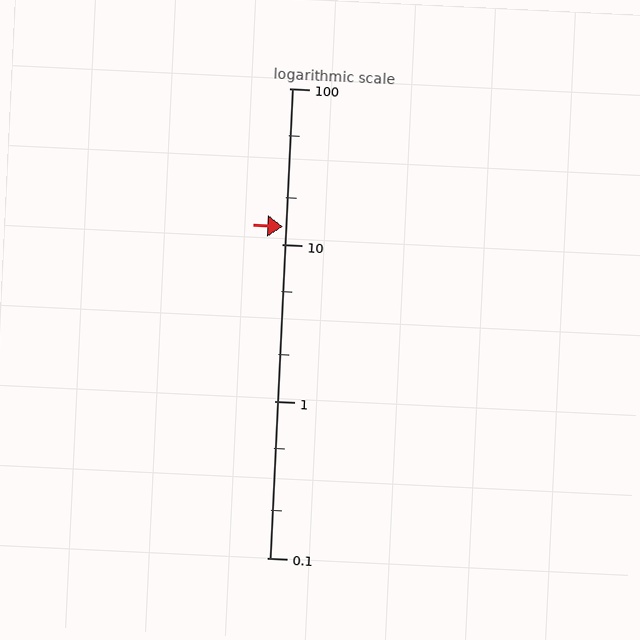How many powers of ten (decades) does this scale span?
The scale spans 3 decades, from 0.1 to 100.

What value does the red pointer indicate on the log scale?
The pointer indicates approximately 13.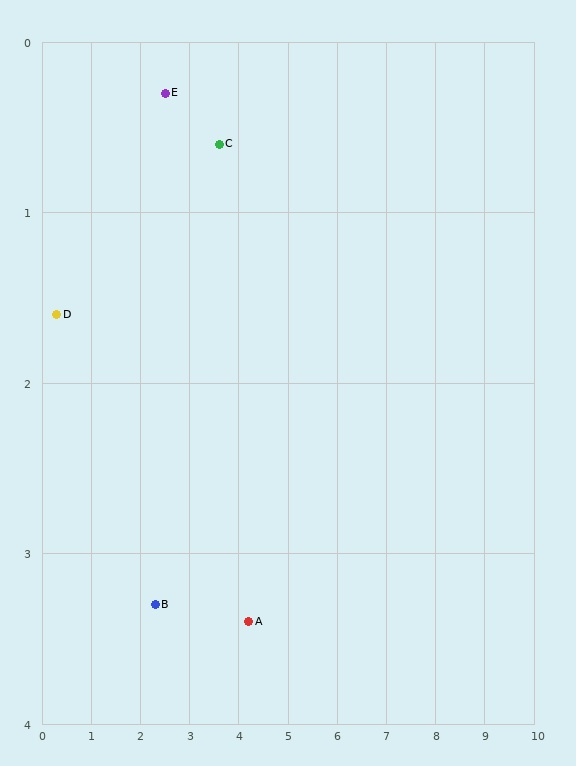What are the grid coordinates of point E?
Point E is at approximately (2.5, 0.3).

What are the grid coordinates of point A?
Point A is at approximately (4.2, 3.4).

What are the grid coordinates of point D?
Point D is at approximately (0.3, 1.6).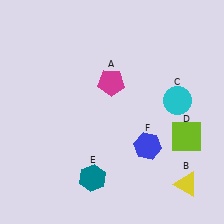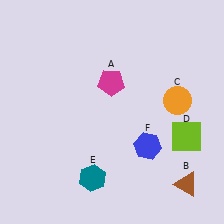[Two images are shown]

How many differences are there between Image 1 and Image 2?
There are 2 differences between the two images.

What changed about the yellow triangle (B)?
In Image 1, B is yellow. In Image 2, it changed to brown.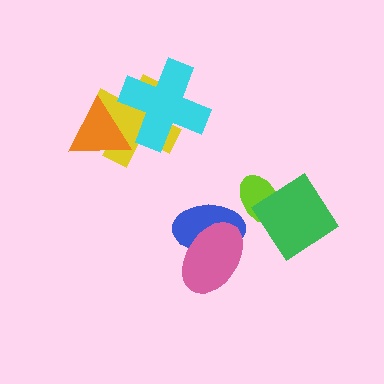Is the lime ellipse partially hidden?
Yes, it is partially covered by another shape.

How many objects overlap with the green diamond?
1 object overlaps with the green diamond.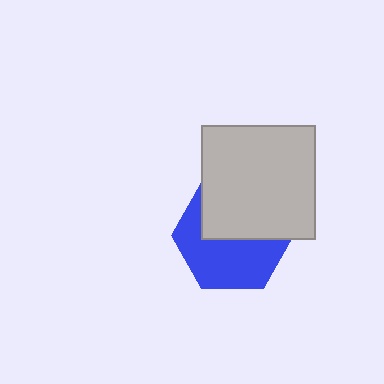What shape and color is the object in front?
The object in front is a light gray square.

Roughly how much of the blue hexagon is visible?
About half of it is visible (roughly 55%).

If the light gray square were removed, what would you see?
You would see the complete blue hexagon.